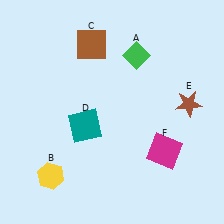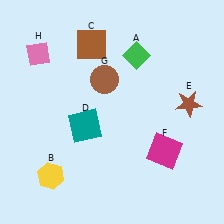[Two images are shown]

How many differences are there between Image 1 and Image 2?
There are 2 differences between the two images.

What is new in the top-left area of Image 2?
A brown circle (G) was added in the top-left area of Image 2.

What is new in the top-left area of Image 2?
A pink diamond (H) was added in the top-left area of Image 2.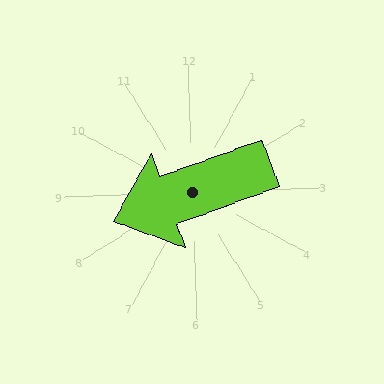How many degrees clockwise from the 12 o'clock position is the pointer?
Approximately 252 degrees.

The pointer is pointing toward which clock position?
Roughly 8 o'clock.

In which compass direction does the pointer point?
West.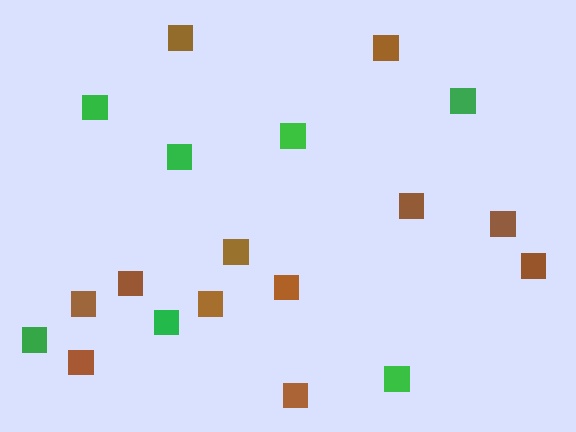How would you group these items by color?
There are 2 groups: one group of brown squares (12) and one group of green squares (7).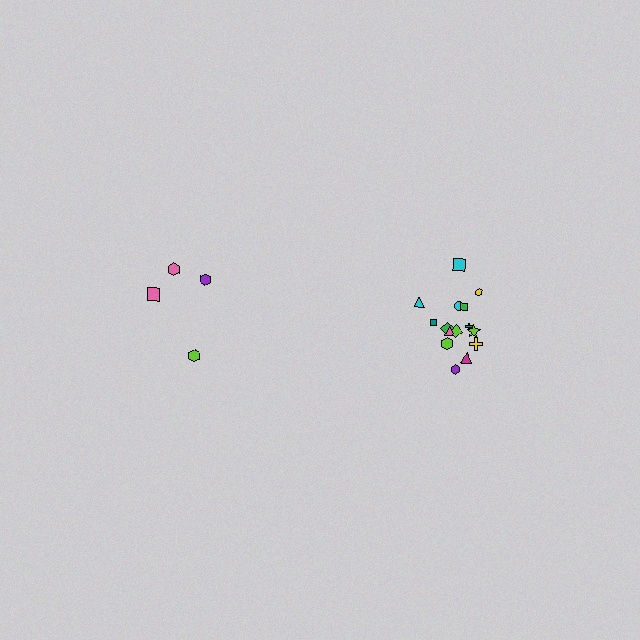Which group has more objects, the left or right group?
The right group.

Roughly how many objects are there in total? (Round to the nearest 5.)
Roughly 20 objects in total.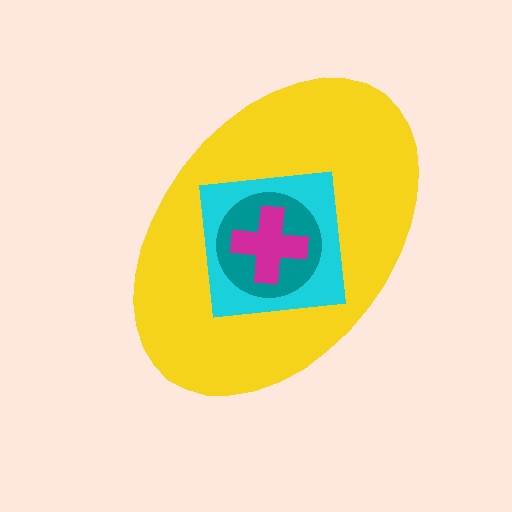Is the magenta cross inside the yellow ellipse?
Yes.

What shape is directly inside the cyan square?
The teal circle.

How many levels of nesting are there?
4.